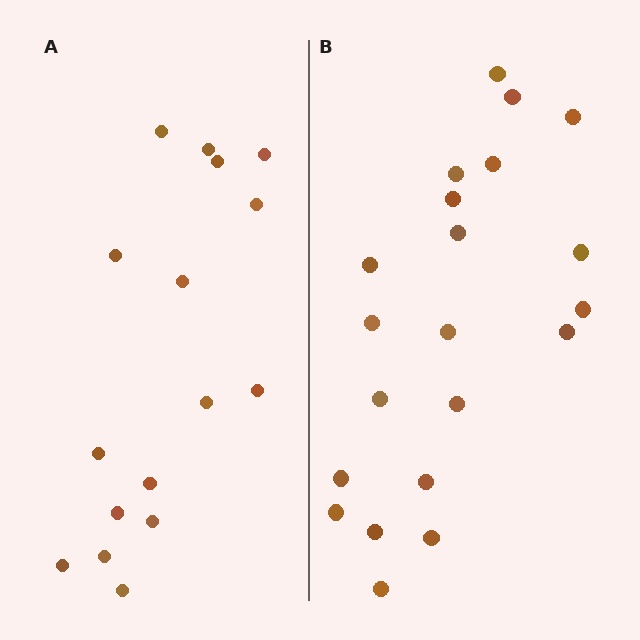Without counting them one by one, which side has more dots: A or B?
Region B (the right region) has more dots.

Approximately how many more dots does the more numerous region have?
Region B has about 5 more dots than region A.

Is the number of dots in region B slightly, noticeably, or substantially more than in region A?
Region B has noticeably more, but not dramatically so. The ratio is roughly 1.3 to 1.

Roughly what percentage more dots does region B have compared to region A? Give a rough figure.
About 30% more.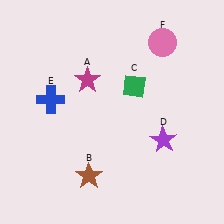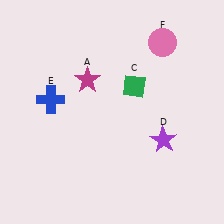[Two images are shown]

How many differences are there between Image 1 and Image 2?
There is 1 difference between the two images.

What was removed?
The brown star (B) was removed in Image 2.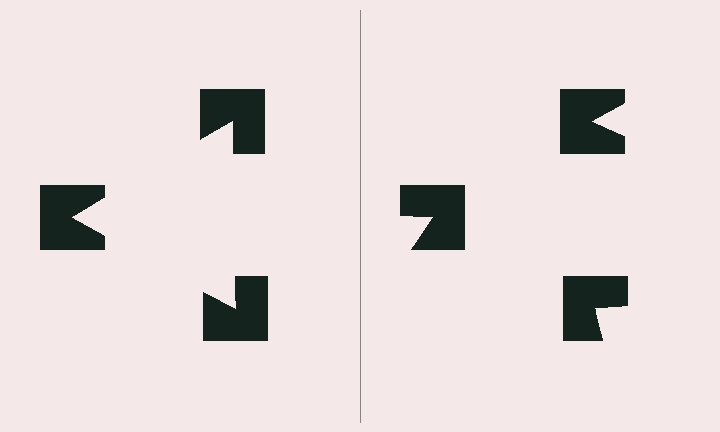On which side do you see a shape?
An illusory triangle appears on the left side. On the right side the wedge cuts are rotated, so no coherent shape forms.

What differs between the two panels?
The notched squares are positioned identically on both sides; only the wedge orientations differ. On the left they align to a triangle; on the right they are misaligned.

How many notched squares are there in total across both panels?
6 — 3 on each side.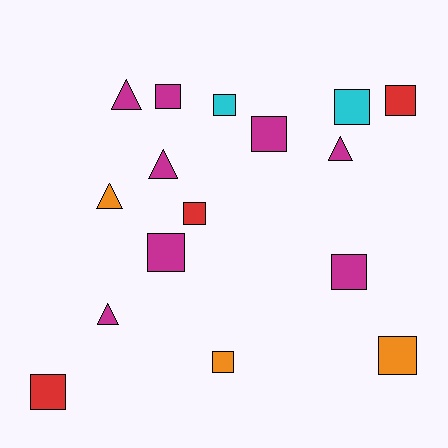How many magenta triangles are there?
There are 4 magenta triangles.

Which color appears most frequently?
Magenta, with 8 objects.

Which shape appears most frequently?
Square, with 11 objects.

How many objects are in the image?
There are 16 objects.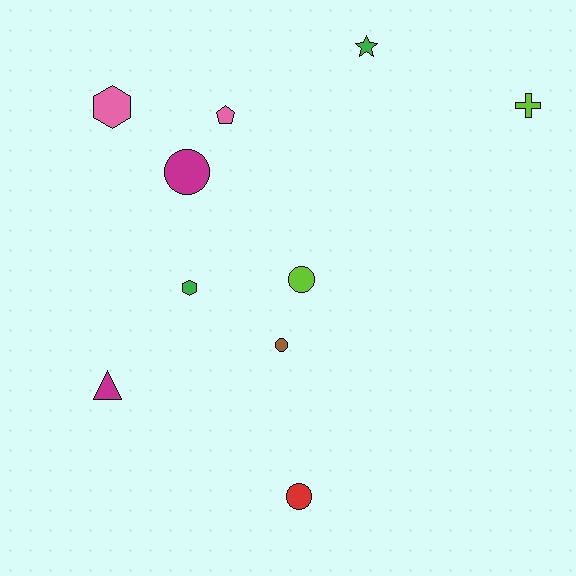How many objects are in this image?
There are 10 objects.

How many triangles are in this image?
There is 1 triangle.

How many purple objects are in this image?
There are no purple objects.